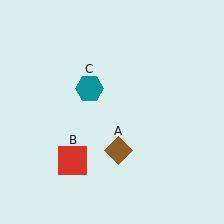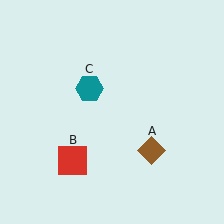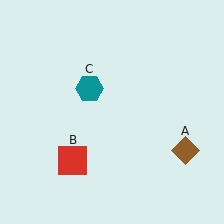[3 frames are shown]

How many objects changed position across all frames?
1 object changed position: brown diamond (object A).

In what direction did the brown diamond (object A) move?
The brown diamond (object A) moved right.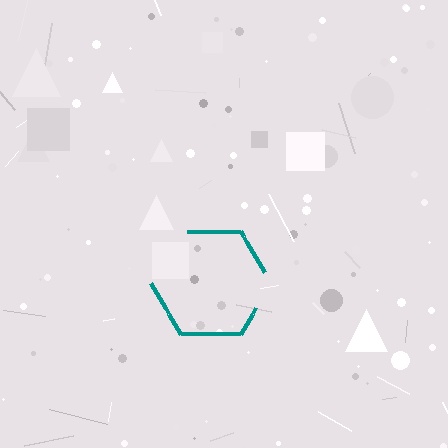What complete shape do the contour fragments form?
The contour fragments form a hexagon.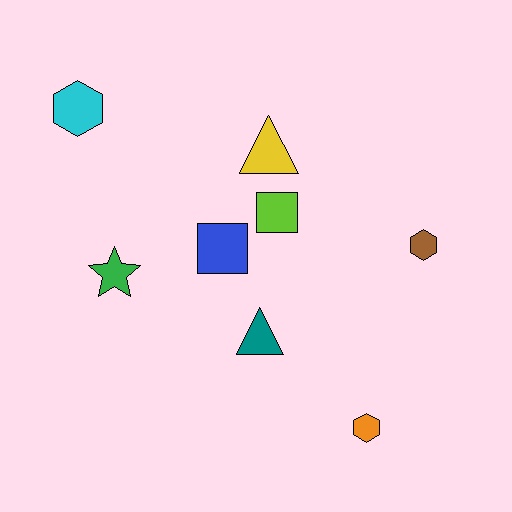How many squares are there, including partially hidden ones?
There are 2 squares.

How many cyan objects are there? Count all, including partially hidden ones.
There is 1 cyan object.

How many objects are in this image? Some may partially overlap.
There are 8 objects.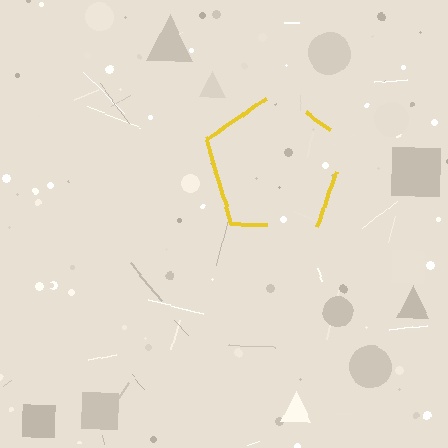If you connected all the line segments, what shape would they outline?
They would outline a pentagon.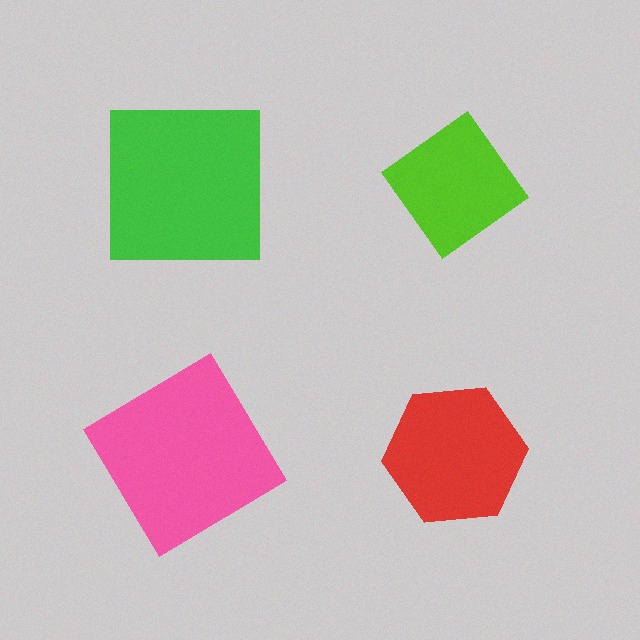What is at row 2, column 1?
A pink diamond.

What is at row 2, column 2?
A red hexagon.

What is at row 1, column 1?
A green square.